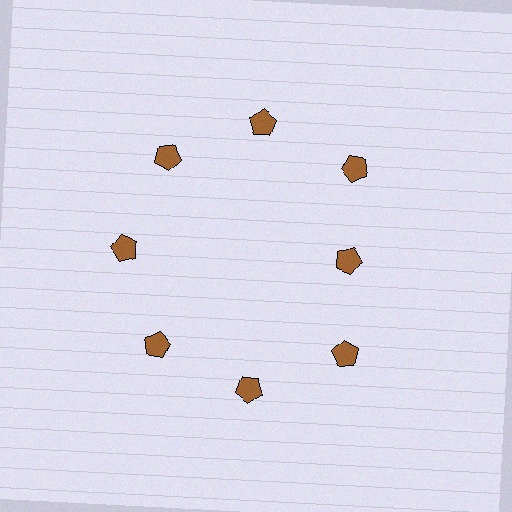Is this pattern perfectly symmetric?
No. The 8 brown pentagons are arranged in a ring, but one element near the 3 o'clock position is pulled inward toward the center, breaking the 8-fold rotational symmetry.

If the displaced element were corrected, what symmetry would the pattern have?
It would have 8-fold rotational symmetry — the pattern would map onto itself every 45 degrees.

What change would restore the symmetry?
The symmetry would be restored by moving it outward, back onto the ring so that all 8 pentagons sit at equal angles and equal distance from the center.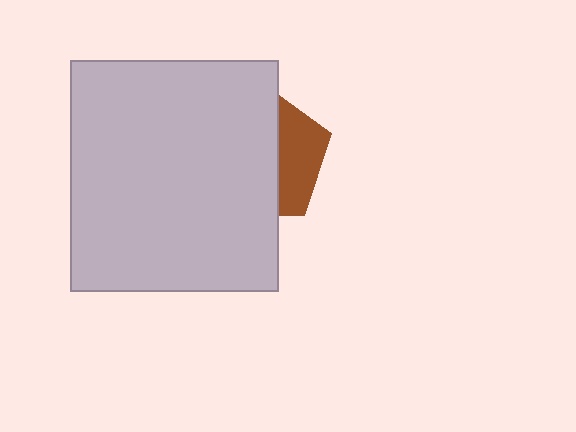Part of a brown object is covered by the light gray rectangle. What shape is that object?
It is a pentagon.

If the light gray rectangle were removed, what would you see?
You would see the complete brown pentagon.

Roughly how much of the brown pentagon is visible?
A small part of it is visible (roughly 32%).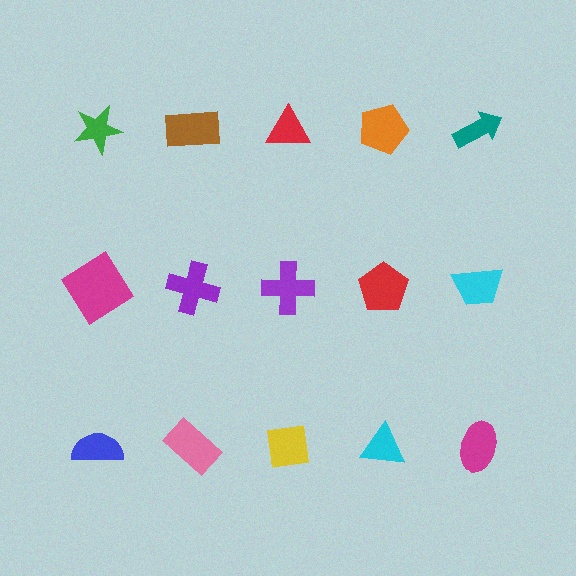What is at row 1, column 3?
A red triangle.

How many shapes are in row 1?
5 shapes.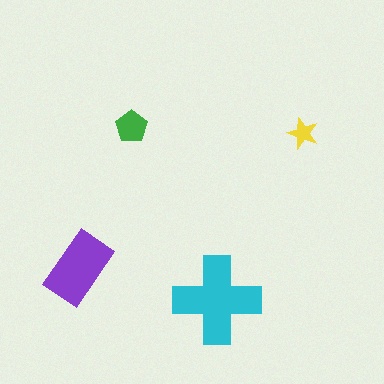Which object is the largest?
The cyan cross.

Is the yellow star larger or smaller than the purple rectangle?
Smaller.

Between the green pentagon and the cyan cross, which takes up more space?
The cyan cross.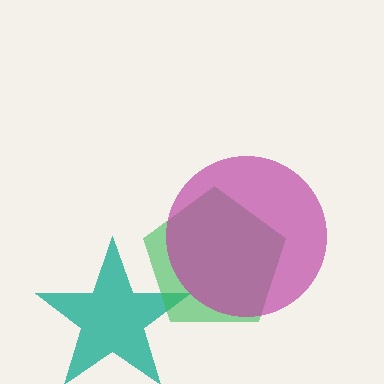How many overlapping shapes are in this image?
There are 3 overlapping shapes in the image.